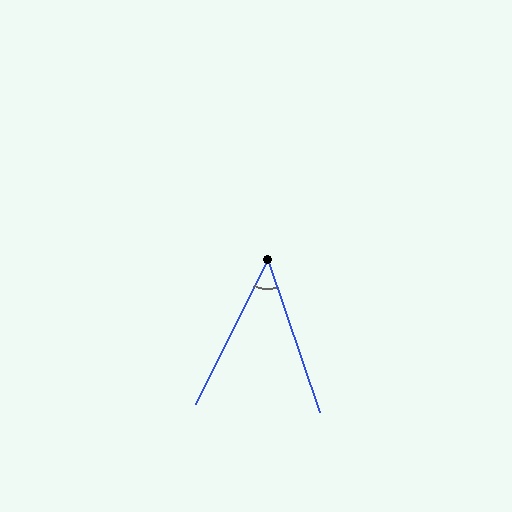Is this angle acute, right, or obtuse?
It is acute.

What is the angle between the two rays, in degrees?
Approximately 45 degrees.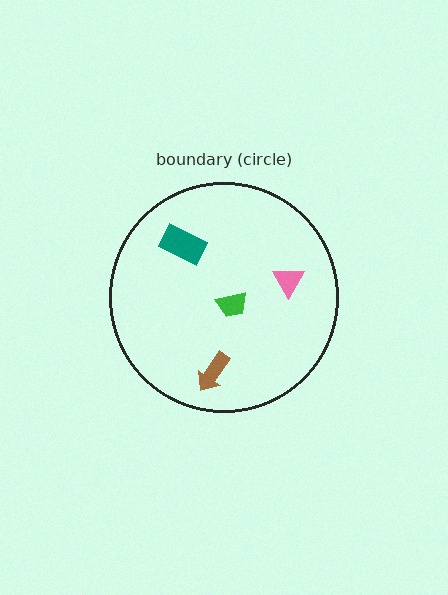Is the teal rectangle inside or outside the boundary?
Inside.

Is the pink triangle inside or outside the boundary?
Inside.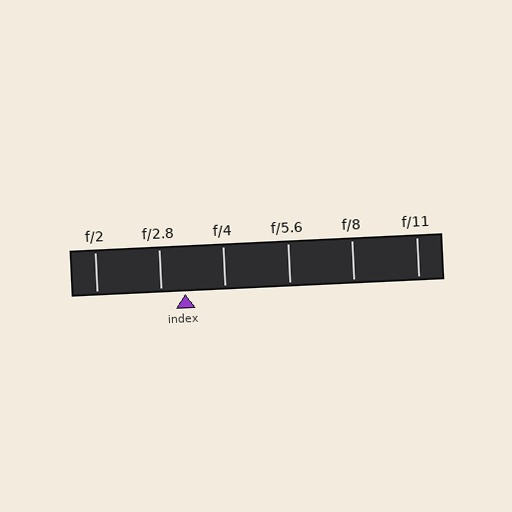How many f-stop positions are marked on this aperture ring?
There are 6 f-stop positions marked.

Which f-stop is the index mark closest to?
The index mark is closest to f/2.8.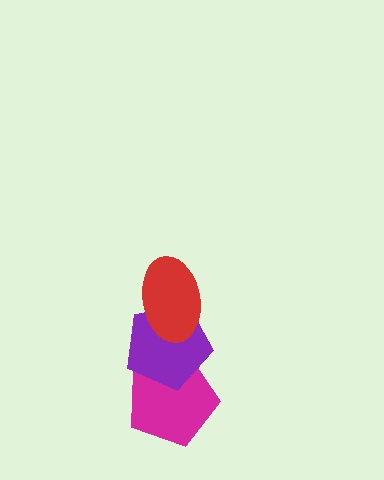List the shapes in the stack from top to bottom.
From top to bottom: the red ellipse, the purple pentagon, the magenta pentagon.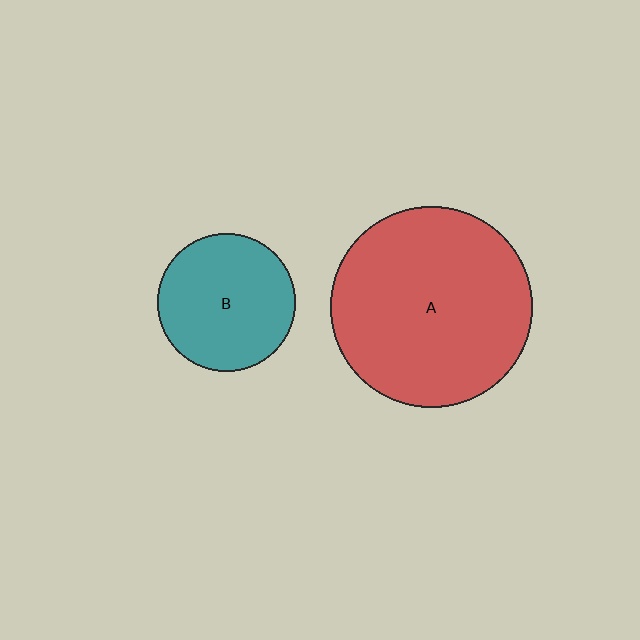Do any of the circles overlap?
No, none of the circles overlap.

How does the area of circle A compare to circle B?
Approximately 2.1 times.